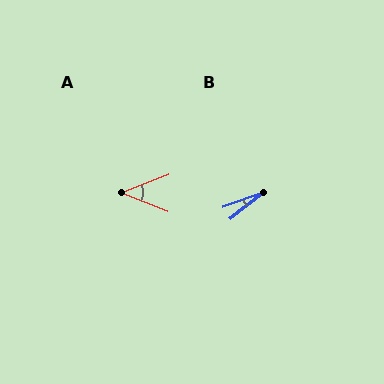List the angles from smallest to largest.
B (19°), A (43°).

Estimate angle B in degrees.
Approximately 19 degrees.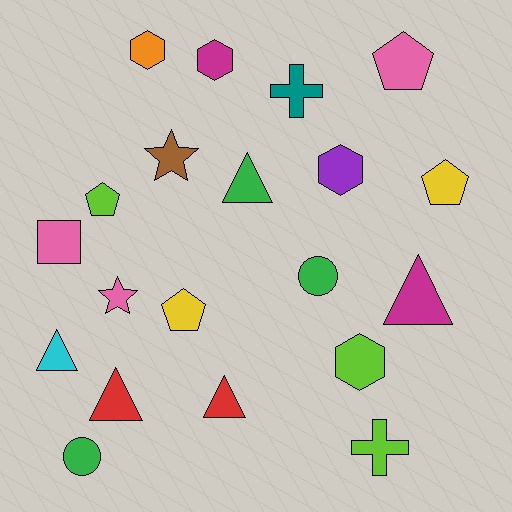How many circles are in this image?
There are 2 circles.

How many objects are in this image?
There are 20 objects.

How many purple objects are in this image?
There is 1 purple object.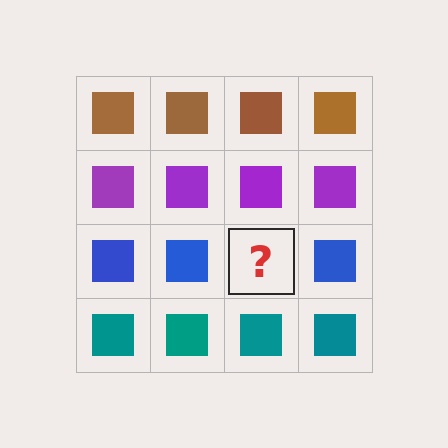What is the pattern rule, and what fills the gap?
The rule is that each row has a consistent color. The gap should be filled with a blue square.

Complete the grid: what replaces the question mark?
The question mark should be replaced with a blue square.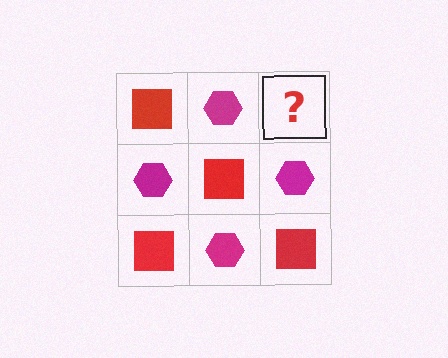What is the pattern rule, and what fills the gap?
The rule is that it alternates red square and magenta hexagon in a checkerboard pattern. The gap should be filled with a red square.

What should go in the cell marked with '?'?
The missing cell should contain a red square.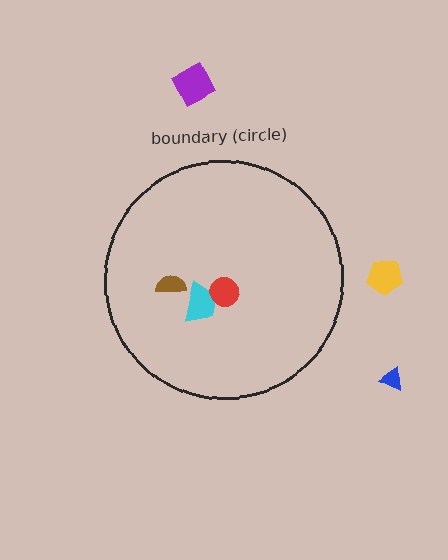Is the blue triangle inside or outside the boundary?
Outside.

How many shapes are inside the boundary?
3 inside, 3 outside.